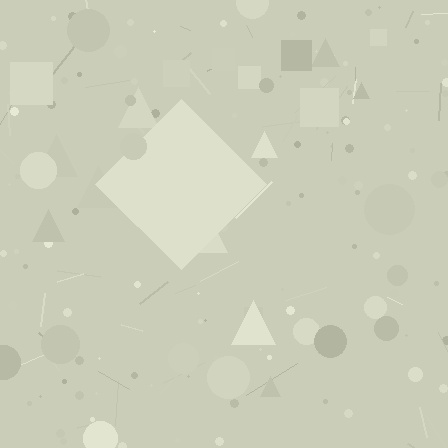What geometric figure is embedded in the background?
A diamond is embedded in the background.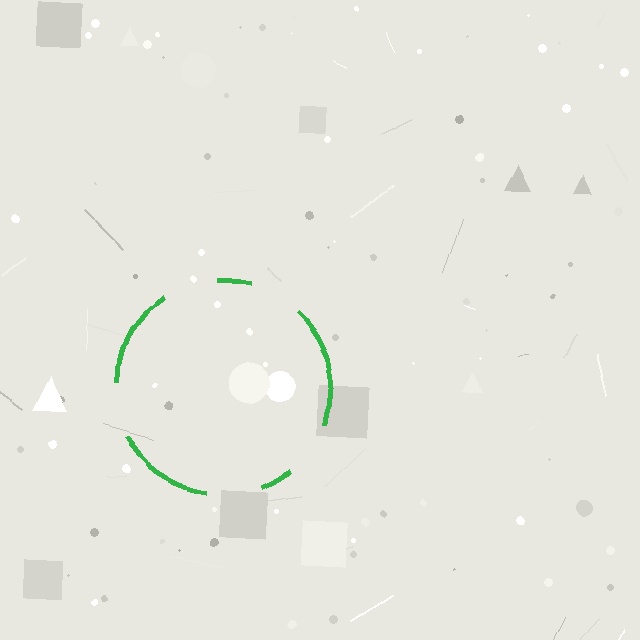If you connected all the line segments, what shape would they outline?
They would outline a circle.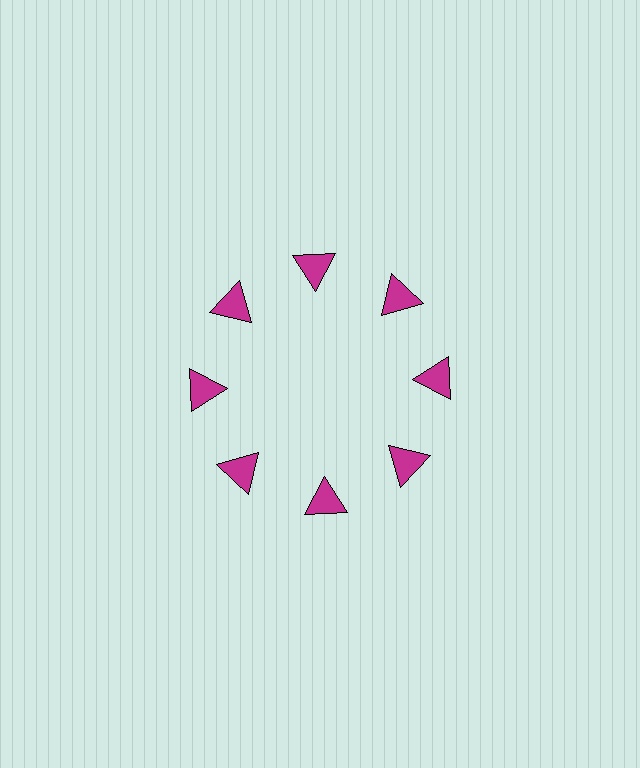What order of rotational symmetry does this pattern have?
This pattern has 8-fold rotational symmetry.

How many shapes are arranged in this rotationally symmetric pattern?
There are 8 shapes, arranged in 8 groups of 1.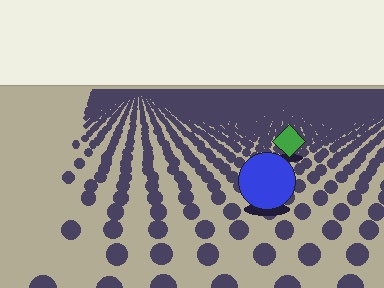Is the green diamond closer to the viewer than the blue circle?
No. The blue circle is closer — you can tell from the texture gradient: the ground texture is coarser near it.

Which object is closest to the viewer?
The blue circle is closest. The texture marks near it are larger and more spread out.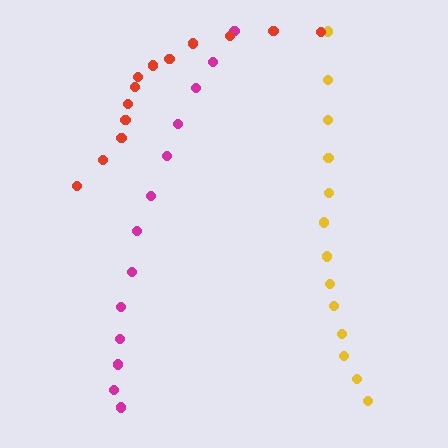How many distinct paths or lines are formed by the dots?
There are 3 distinct paths.